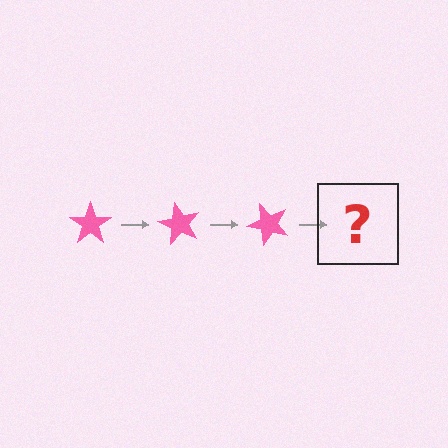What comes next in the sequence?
The next element should be a pink star rotated 180 degrees.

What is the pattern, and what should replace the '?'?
The pattern is that the star rotates 60 degrees each step. The '?' should be a pink star rotated 180 degrees.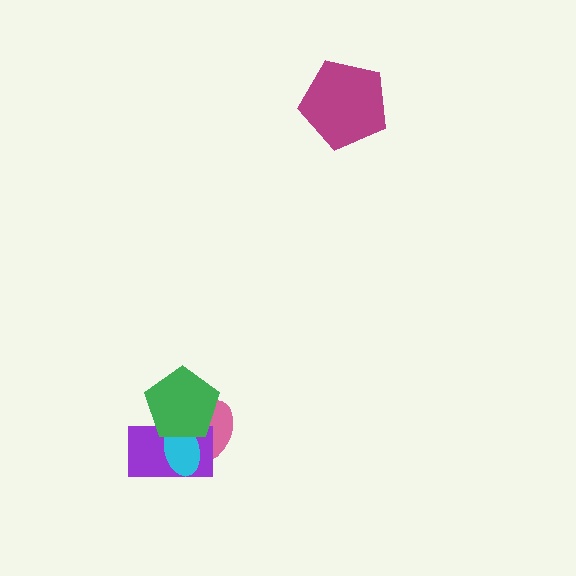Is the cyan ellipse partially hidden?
Yes, it is partially covered by another shape.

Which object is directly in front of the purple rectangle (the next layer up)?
The cyan ellipse is directly in front of the purple rectangle.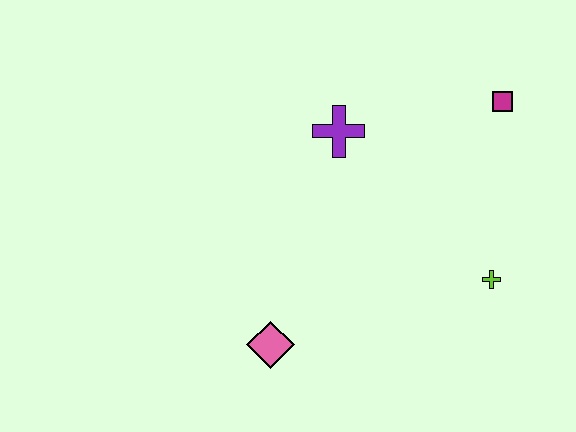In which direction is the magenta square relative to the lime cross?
The magenta square is above the lime cross.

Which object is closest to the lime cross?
The magenta square is closest to the lime cross.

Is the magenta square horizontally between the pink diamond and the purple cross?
No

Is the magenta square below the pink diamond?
No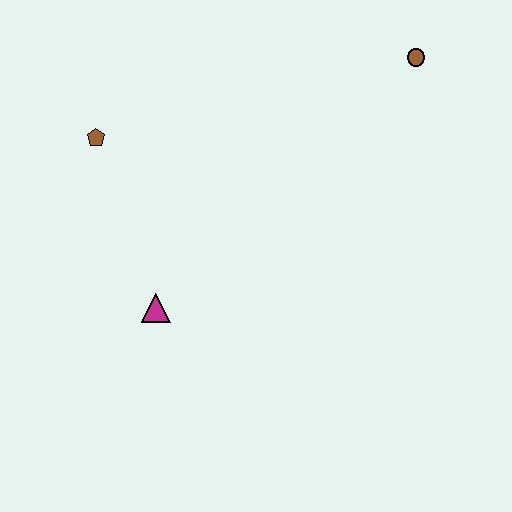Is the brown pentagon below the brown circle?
Yes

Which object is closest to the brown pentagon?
The magenta triangle is closest to the brown pentagon.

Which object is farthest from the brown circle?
The magenta triangle is farthest from the brown circle.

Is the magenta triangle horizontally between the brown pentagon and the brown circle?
Yes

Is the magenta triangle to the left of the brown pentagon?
No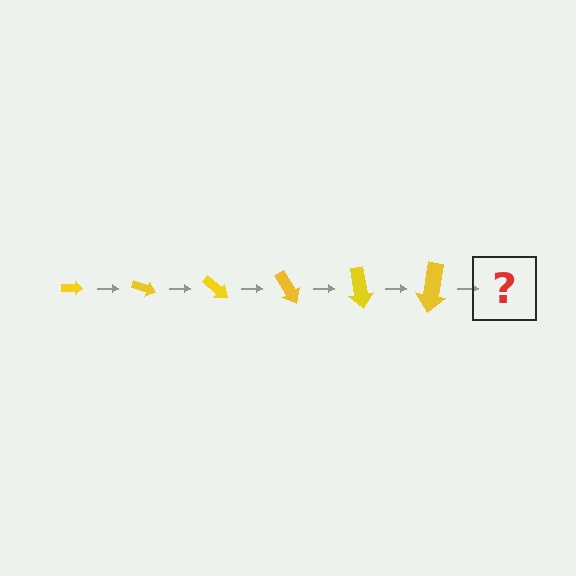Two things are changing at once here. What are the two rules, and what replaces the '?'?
The two rules are that the arrow grows larger each step and it rotates 20 degrees each step. The '?' should be an arrow, larger than the previous one and rotated 120 degrees from the start.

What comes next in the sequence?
The next element should be an arrow, larger than the previous one and rotated 120 degrees from the start.